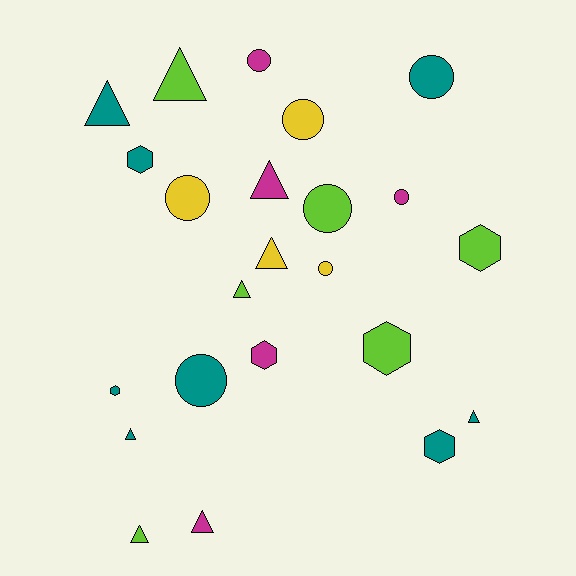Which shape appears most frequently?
Triangle, with 9 objects.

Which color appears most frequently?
Teal, with 8 objects.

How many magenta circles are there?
There are 2 magenta circles.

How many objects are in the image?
There are 23 objects.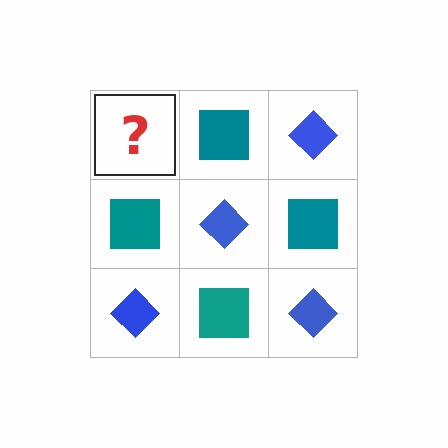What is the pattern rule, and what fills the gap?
The rule is that it alternates blue diamond and teal square in a checkerboard pattern. The gap should be filled with a blue diamond.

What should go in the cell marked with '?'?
The missing cell should contain a blue diamond.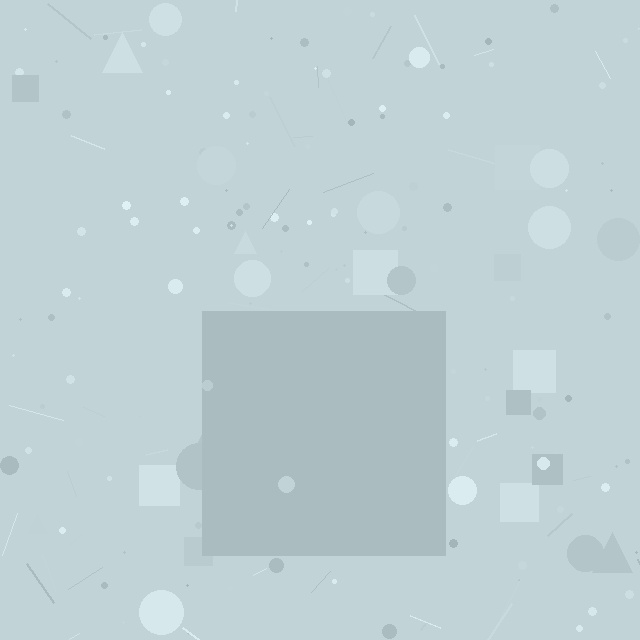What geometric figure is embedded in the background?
A square is embedded in the background.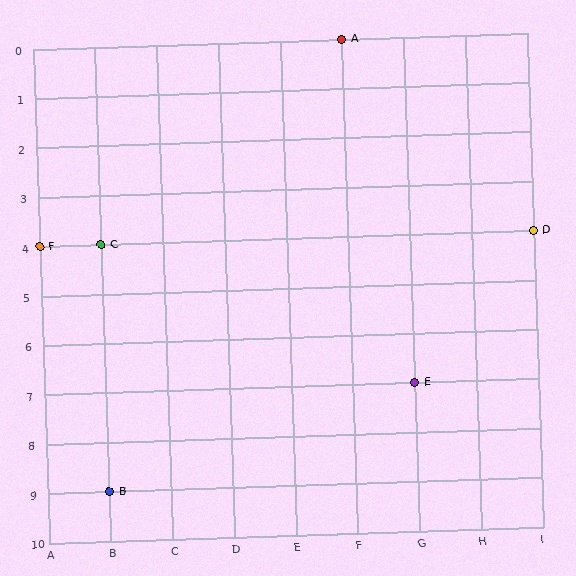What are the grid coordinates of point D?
Point D is at grid coordinates (I, 4).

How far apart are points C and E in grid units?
Points C and E are 5 columns and 3 rows apart (about 5.8 grid units diagonally).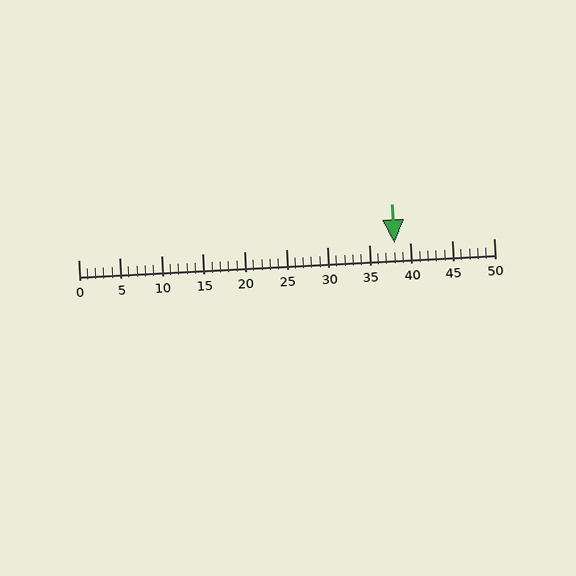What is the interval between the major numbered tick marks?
The major tick marks are spaced 5 units apart.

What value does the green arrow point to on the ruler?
The green arrow points to approximately 38.